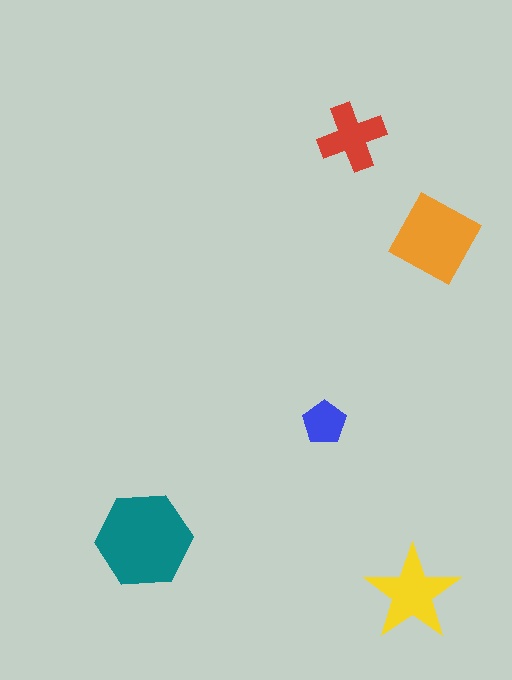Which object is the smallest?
The blue pentagon.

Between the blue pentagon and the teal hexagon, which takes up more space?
The teal hexagon.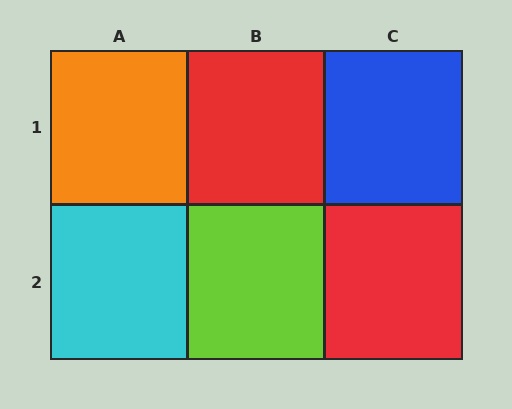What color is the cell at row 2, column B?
Lime.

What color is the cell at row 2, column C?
Red.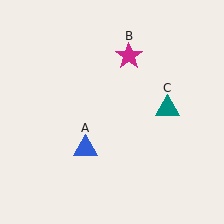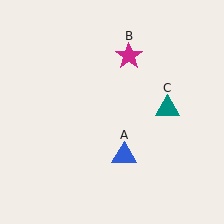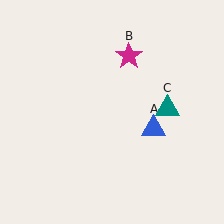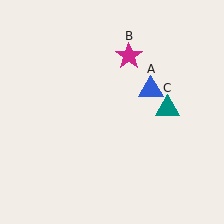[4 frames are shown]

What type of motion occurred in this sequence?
The blue triangle (object A) rotated counterclockwise around the center of the scene.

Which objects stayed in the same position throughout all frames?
Magenta star (object B) and teal triangle (object C) remained stationary.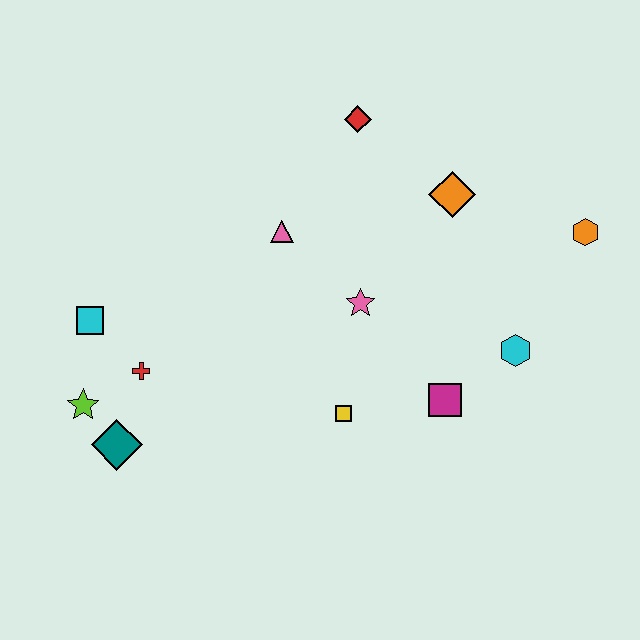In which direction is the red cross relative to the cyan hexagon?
The red cross is to the left of the cyan hexagon.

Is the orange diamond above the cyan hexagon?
Yes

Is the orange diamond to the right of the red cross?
Yes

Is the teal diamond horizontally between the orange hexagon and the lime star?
Yes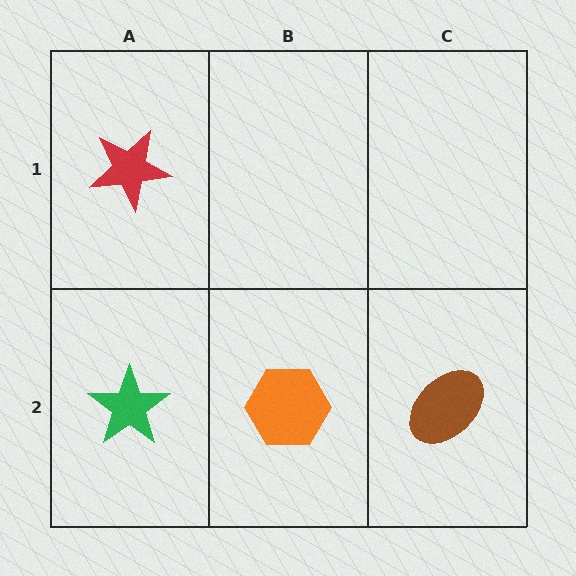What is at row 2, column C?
A brown ellipse.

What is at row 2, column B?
An orange hexagon.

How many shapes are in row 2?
3 shapes.